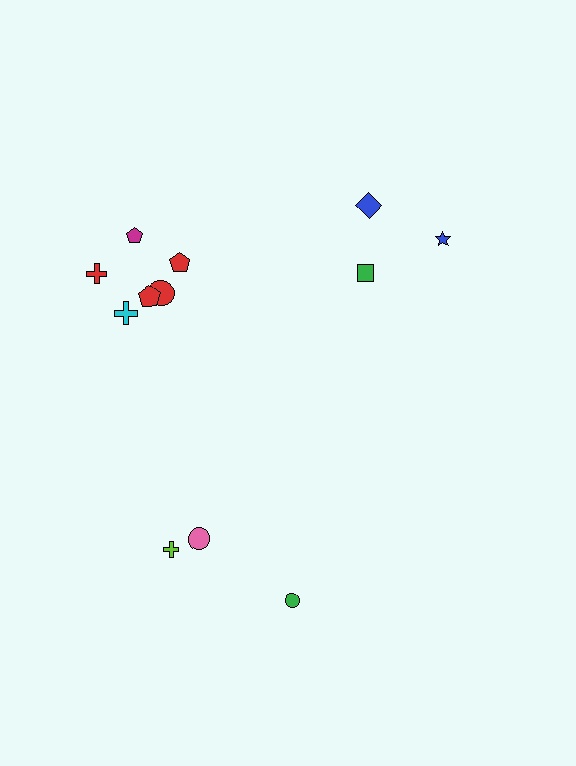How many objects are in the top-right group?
There are 3 objects.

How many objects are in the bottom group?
There are 3 objects.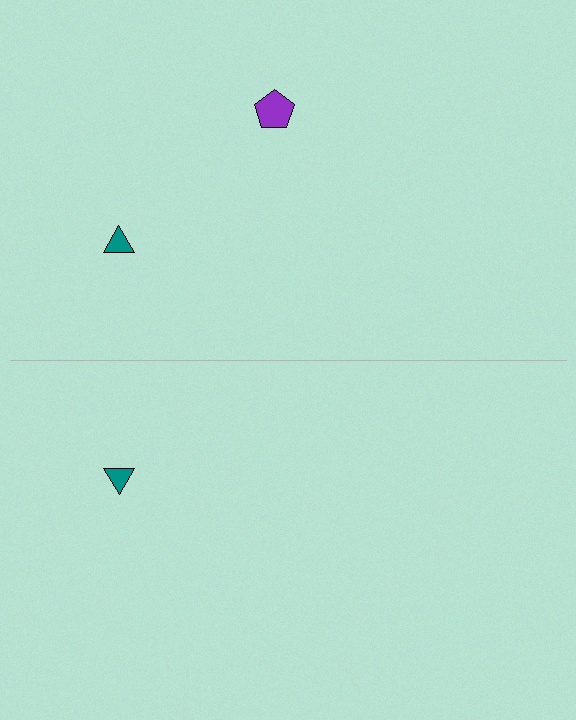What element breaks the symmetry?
A purple pentagon is missing from the bottom side.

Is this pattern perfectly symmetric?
No, the pattern is not perfectly symmetric. A purple pentagon is missing from the bottom side.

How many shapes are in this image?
There are 3 shapes in this image.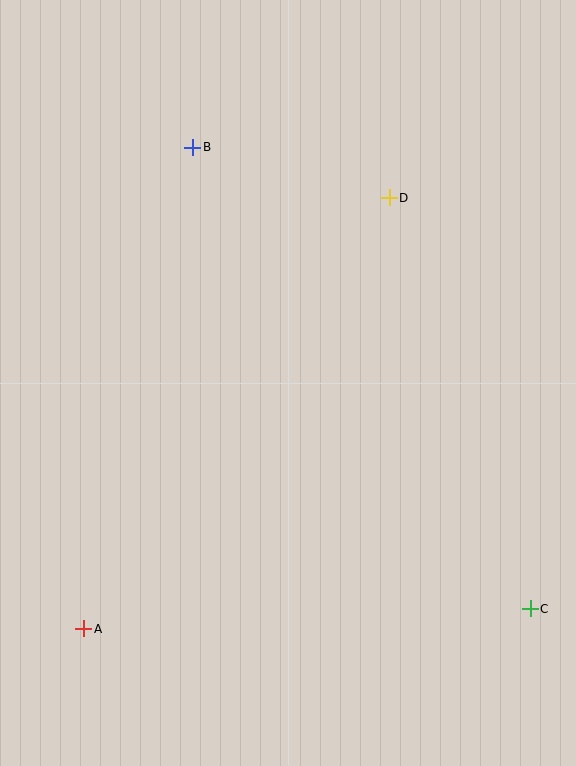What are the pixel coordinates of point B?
Point B is at (193, 147).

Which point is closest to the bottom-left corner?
Point A is closest to the bottom-left corner.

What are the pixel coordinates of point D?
Point D is at (389, 198).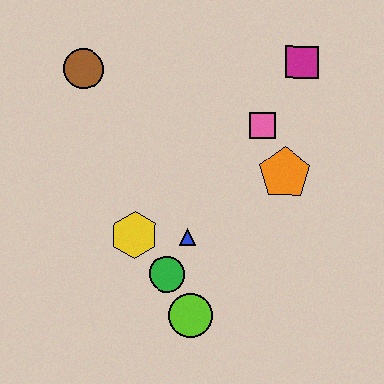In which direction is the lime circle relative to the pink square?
The lime circle is below the pink square.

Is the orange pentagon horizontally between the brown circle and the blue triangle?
No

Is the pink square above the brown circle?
No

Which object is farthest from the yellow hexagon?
The magenta square is farthest from the yellow hexagon.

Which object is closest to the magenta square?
The pink square is closest to the magenta square.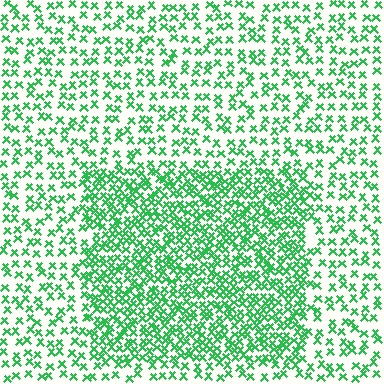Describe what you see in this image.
The image contains small green elements arranged at two different densities. A rectangle-shaped region is visible where the elements are more densely packed than the surrounding area.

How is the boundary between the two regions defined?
The boundary is defined by a change in element density (approximately 2.1x ratio). All elements are the same color, size, and shape.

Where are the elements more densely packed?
The elements are more densely packed inside the rectangle boundary.